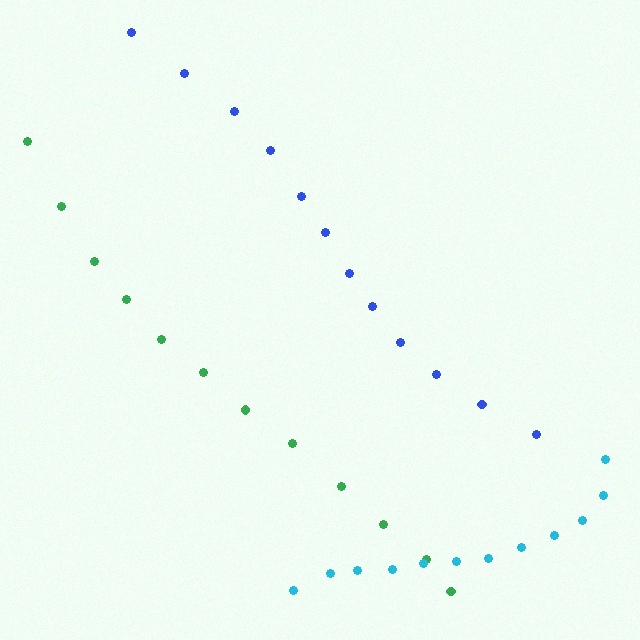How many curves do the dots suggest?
There are 3 distinct paths.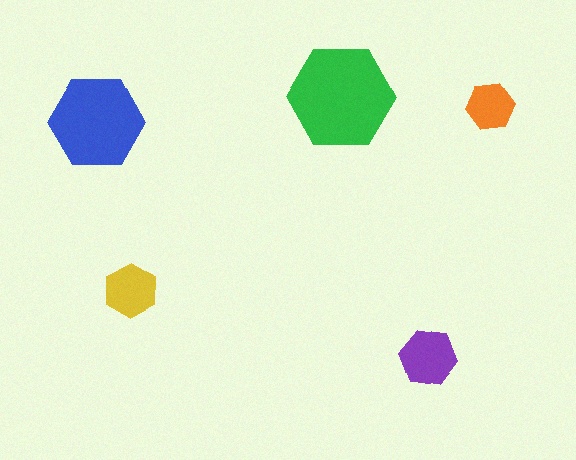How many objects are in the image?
There are 5 objects in the image.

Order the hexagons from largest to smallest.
the green one, the blue one, the purple one, the yellow one, the orange one.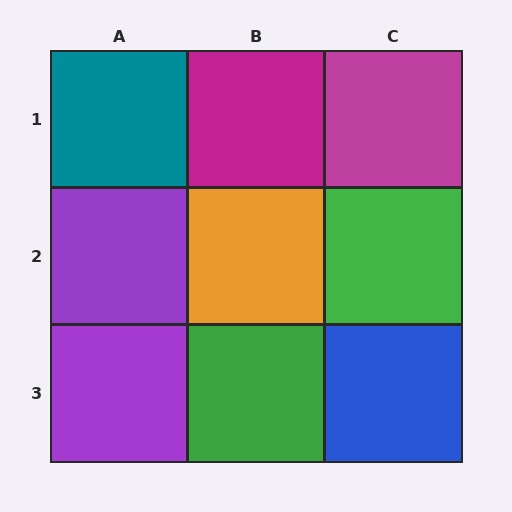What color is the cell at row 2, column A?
Purple.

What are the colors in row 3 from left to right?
Purple, green, blue.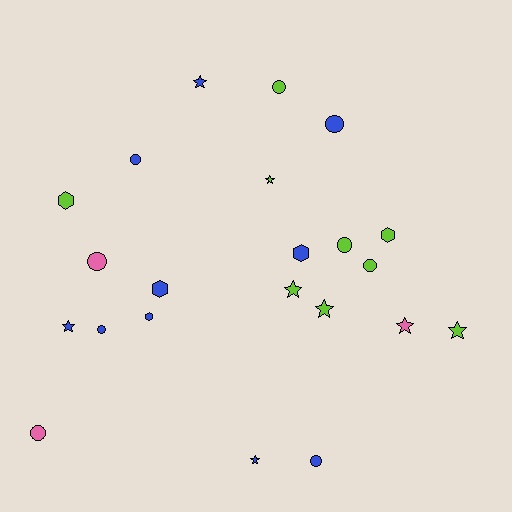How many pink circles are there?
There are 2 pink circles.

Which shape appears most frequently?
Circle, with 9 objects.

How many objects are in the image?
There are 22 objects.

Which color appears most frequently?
Blue, with 10 objects.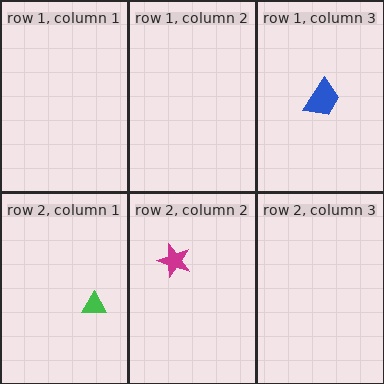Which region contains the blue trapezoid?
The row 1, column 3 region.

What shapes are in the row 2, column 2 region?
The magenta star.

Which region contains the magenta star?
The row 2, column 2 region.